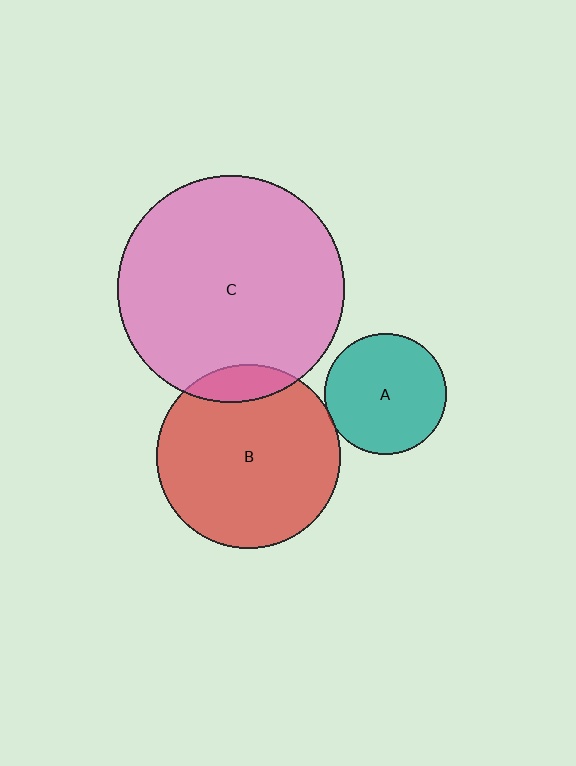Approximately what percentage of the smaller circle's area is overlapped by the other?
Approximately 10%.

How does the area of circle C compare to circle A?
Approximately 3.5 times.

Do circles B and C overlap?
Yes.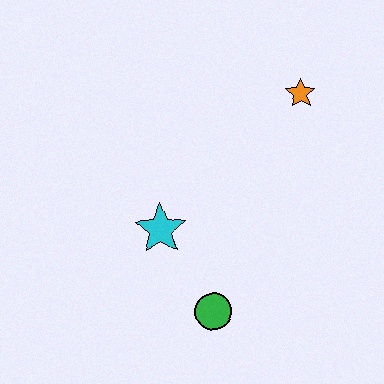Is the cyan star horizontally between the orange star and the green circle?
No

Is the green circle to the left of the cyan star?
No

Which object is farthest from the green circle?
The orange star is farthest from the green circle.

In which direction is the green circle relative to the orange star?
The green circle is below the orange star.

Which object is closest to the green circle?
The cyan star is closest to the green circle.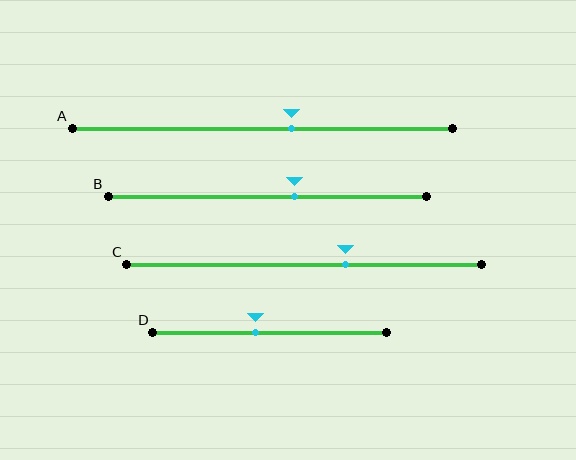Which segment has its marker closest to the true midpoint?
Segment D has its marker closest to the true midpoint.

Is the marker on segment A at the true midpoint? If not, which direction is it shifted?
No, the marker on segment A is shifted to the right by about 8% of the segment length.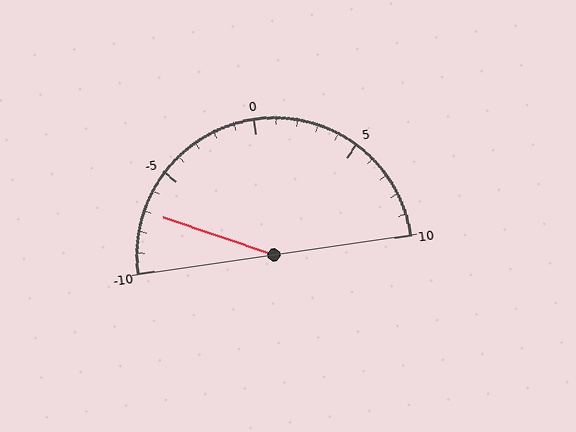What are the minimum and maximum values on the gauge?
The gauge ranges from -10 to 10.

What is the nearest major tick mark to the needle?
The nearest major tick mark is -5.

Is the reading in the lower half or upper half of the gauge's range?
The reading is in the lower half of the range (-10 to 10).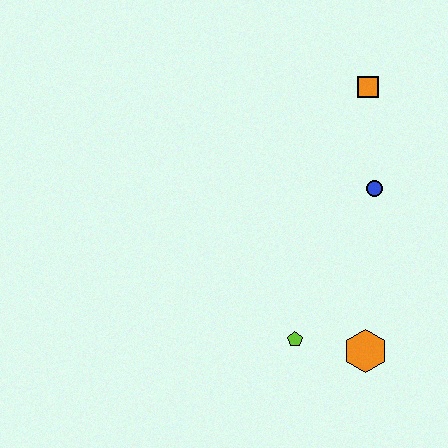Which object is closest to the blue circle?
The orange square is closest to the blue circle.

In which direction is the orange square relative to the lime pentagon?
The orange square is above the lime pentagon.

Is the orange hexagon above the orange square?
No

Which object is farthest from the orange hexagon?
The orange square is farthest from the orange hexagon.